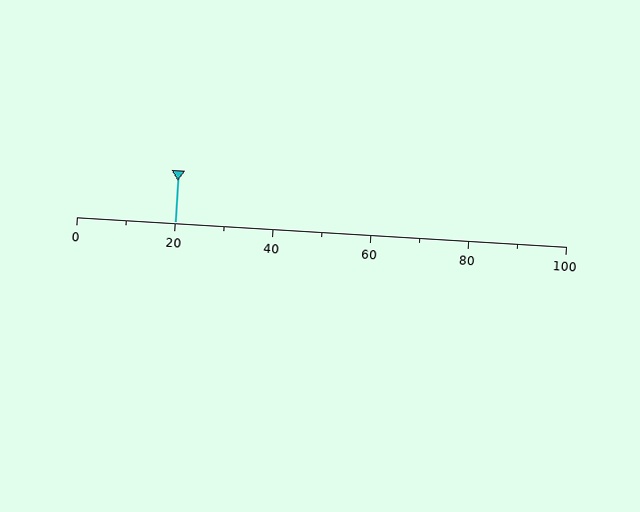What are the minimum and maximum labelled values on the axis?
The axis runs from 0 to 100.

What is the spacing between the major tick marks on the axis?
The major ticks are spaced 20 apart.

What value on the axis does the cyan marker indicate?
The marker indicates approximately 20.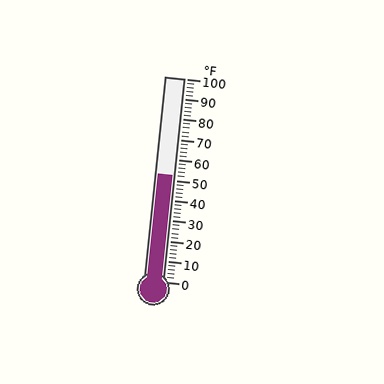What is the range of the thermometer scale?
The thermometer scale ranges from 0°F to 100°F.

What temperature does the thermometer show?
The thermometer shows approximately 52°F.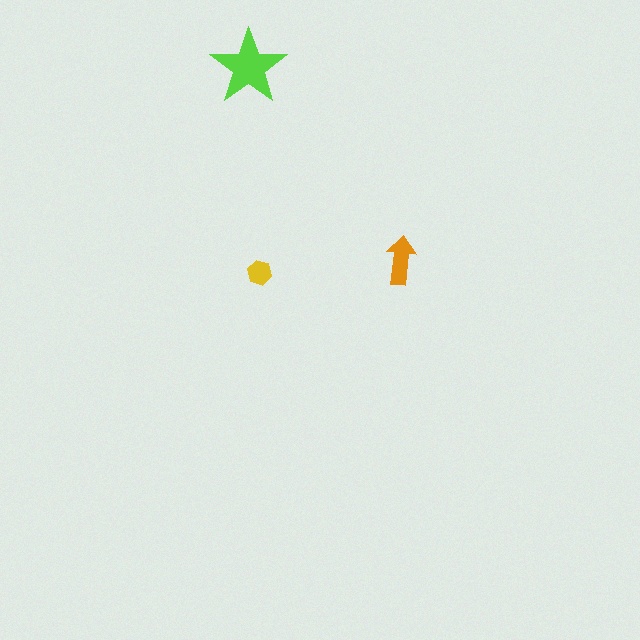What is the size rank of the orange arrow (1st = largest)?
2nd.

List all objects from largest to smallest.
The lime star, the orange arrow, the yellow hexagon.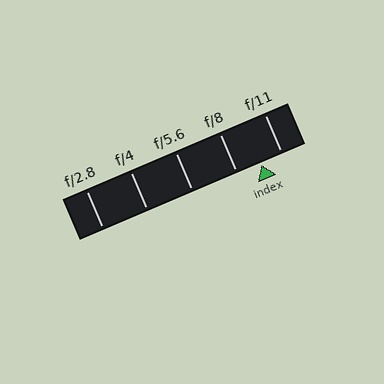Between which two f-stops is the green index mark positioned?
The index mark is between f/8 and f/11.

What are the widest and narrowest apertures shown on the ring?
The widest aperture shown is f/2.8 and the narrowest is f/11.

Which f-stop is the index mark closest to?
The index mark is closest to f/11.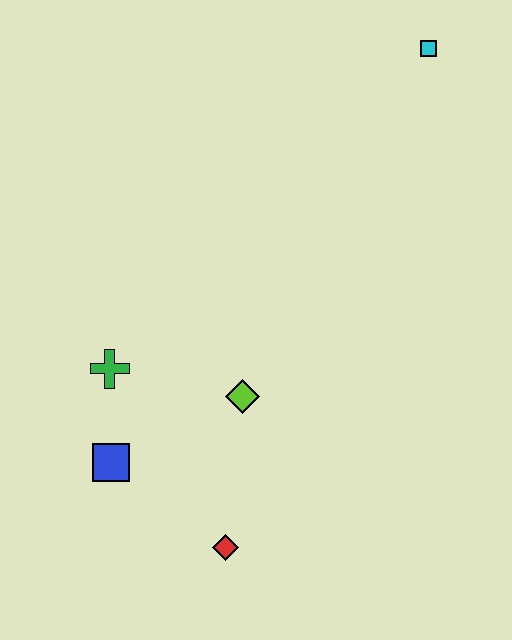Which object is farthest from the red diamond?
The cyan square is farthest from the red diamond.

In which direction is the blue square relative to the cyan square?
The blue square is below the cyan square.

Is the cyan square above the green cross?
Yes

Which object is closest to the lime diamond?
The green cross is closest to the lime diamond.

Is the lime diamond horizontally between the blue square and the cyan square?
Yes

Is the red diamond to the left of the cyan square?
Yes